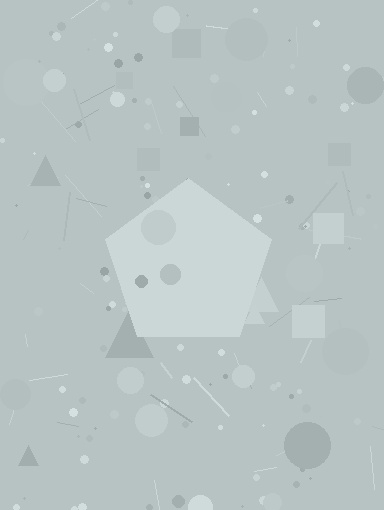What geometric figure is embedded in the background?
A pentagon is embedded in the background.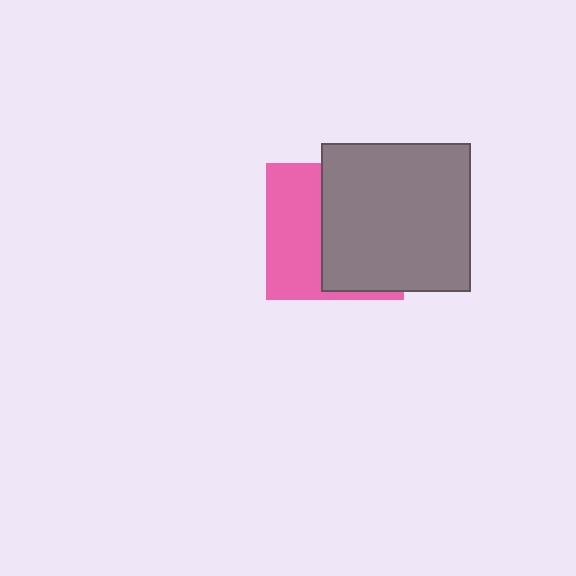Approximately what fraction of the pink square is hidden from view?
Roughly 56% of the pink square is hidden behind the gray square.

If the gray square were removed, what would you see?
You would see the complete pink square.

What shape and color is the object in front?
The object in front is a gray square.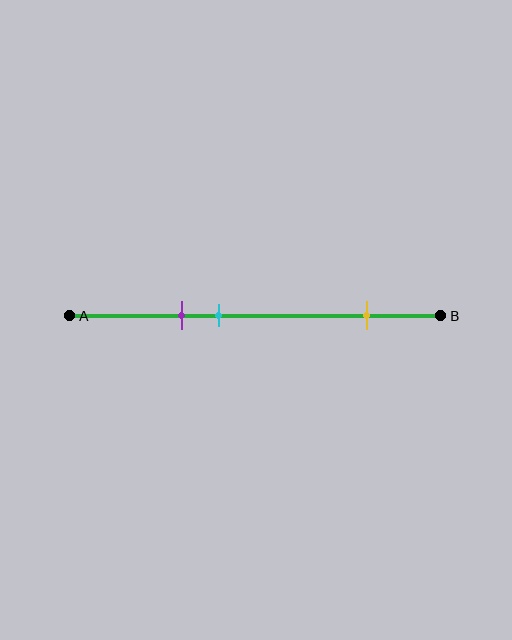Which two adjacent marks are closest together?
The purple and cyan marks are the closest adjacent pair.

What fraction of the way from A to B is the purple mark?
The purple mark is approximately 30% (0.3) of the way from A to B.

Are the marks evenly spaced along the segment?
No, the marks are not evenly spaced.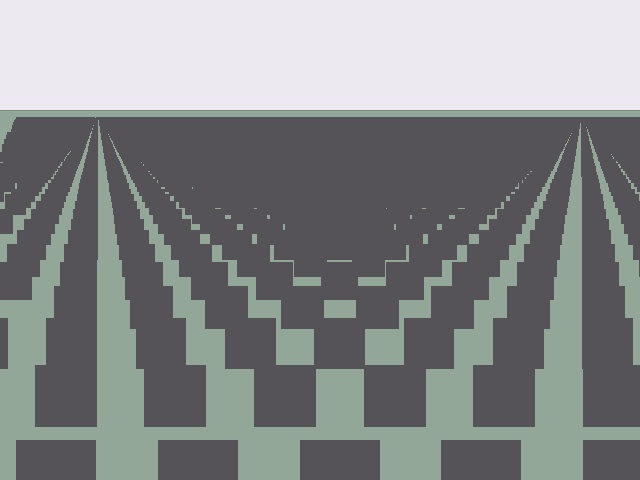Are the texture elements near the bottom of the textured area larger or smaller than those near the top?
Larger. Near the bottom, elements are closer to the viewer and appear at a bigger on-screen size.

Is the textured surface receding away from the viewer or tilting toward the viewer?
The surface is receding away from the viewer. Texture elements get smaller and denser toward the top.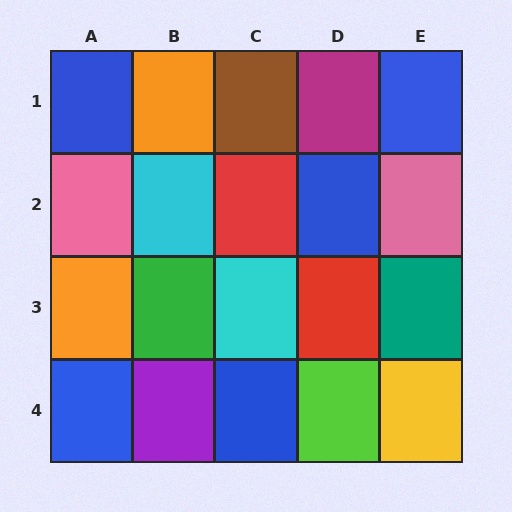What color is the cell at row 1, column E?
Blue.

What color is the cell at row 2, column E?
Pink.